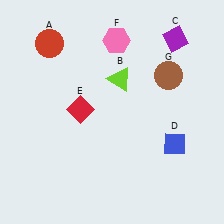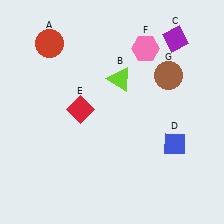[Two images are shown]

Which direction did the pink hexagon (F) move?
The pink hexagon (F) moved right.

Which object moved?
The pink hexagon (F) moved right.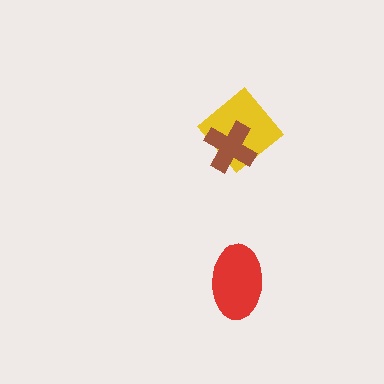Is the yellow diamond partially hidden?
Yes, it is partially covered by another shape.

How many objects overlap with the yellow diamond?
1 object overlaps with the yellow diamond.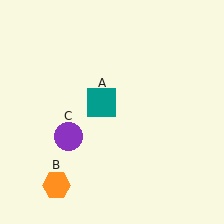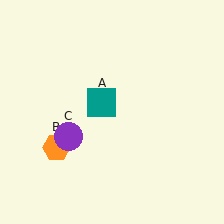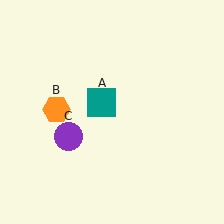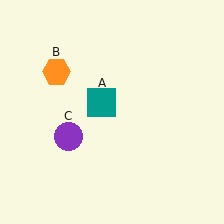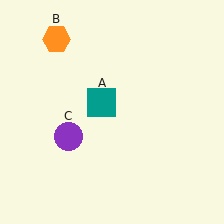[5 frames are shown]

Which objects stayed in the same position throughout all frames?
Teal square (object A) and purple circle (object C) remained stationary.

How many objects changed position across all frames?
1 object changed position: orange hexagon (object B).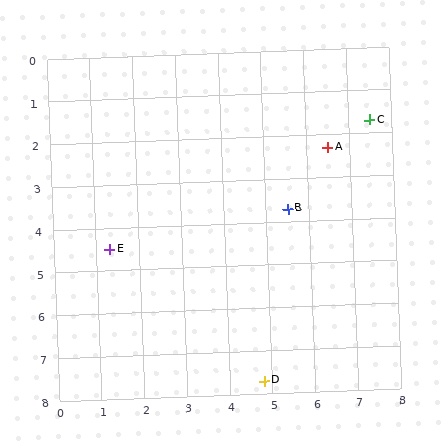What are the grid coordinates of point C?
Point C is at approximately (7.5, 1.7).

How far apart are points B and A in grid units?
Points B and A are about 1.7 grid units apart.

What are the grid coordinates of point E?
Point E is at approximately (1.3, 4.5).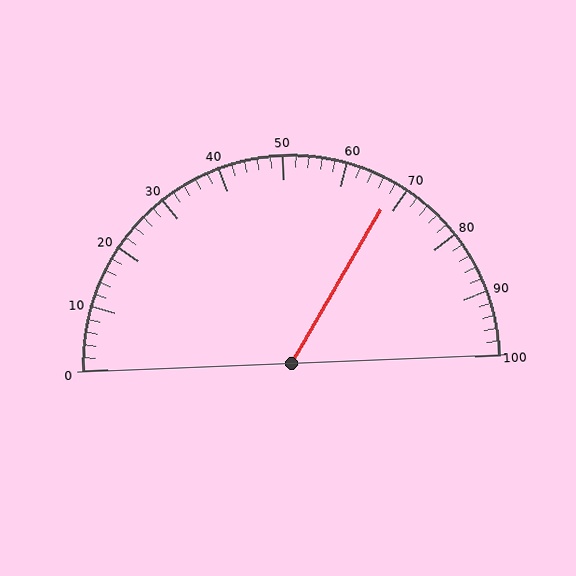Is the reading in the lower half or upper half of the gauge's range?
The reading is in the upper half of the range (0 to 100).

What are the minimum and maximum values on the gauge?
The gauge ranges from 0 to 100.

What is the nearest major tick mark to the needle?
The nearest major tick mark is 70.